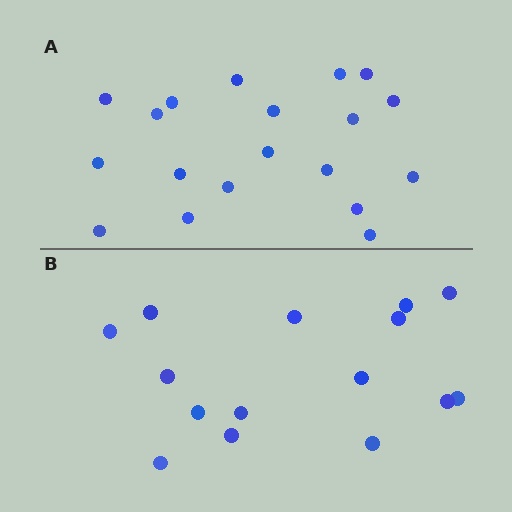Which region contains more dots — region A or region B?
Region A (the top region) has more dots.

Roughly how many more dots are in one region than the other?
Region A has about 4 more dots than region B.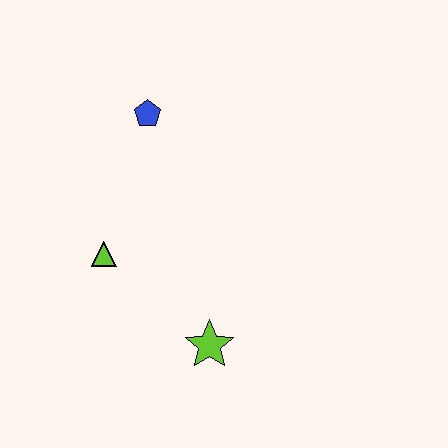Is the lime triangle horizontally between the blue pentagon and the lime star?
No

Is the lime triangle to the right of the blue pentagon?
No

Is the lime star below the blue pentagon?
Yes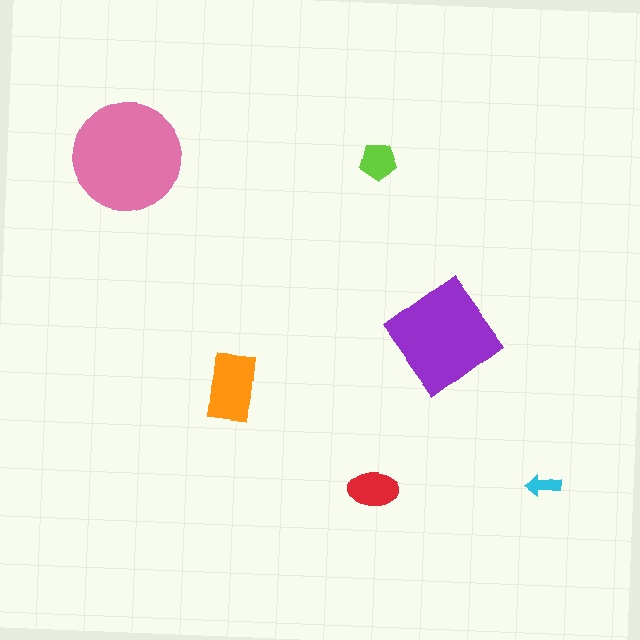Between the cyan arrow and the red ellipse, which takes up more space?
The red ellipse.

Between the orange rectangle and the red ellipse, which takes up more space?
The orange rectangle.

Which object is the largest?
The pink circle.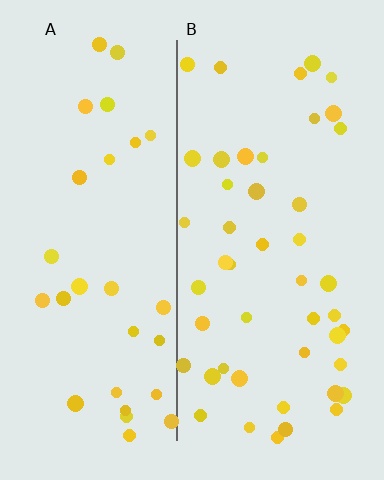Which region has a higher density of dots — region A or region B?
B (the right).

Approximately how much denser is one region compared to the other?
Approximately 1.5× — region B over region A.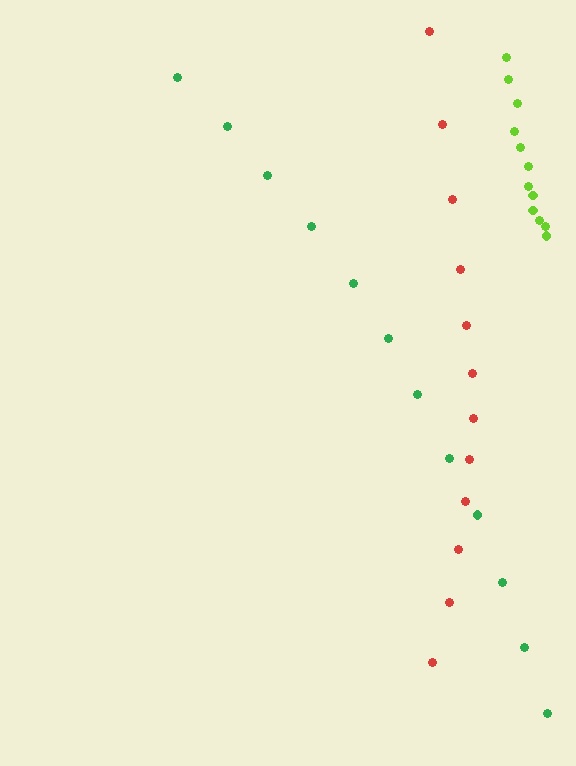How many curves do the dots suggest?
There are 3 distinct paths.